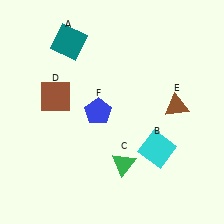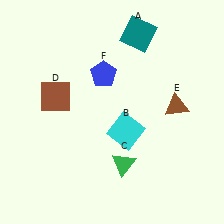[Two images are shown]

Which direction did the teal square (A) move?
The teal square (A) moved right.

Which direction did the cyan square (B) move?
The cyan square (B) moved left.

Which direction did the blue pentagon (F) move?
The blue pentagon (F) moved up.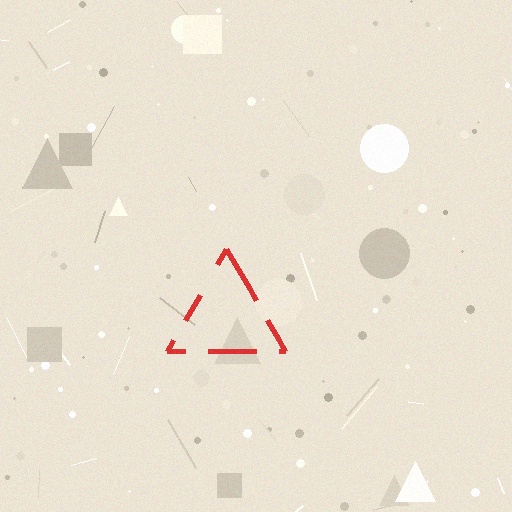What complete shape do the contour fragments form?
The contour fragments form a triangle.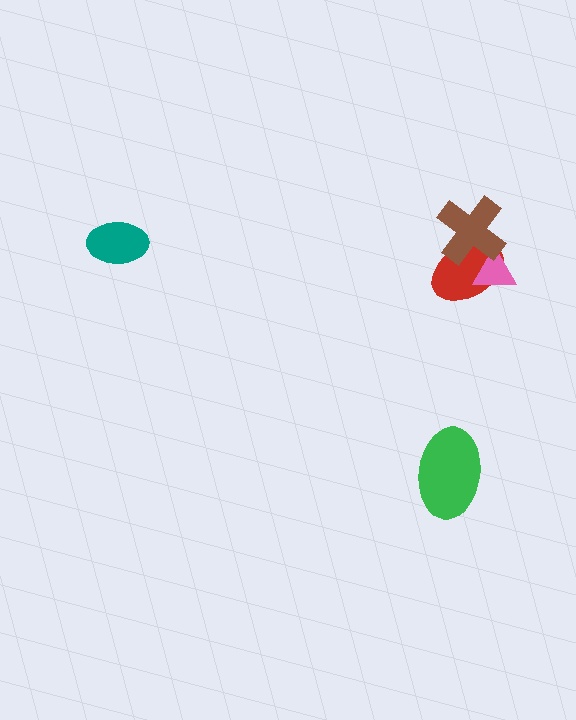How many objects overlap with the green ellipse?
0 objects overlap with the green ellipse.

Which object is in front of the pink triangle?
The brown cross is in front of the pink triangle.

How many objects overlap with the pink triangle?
2 objects overlap with the pink triangle.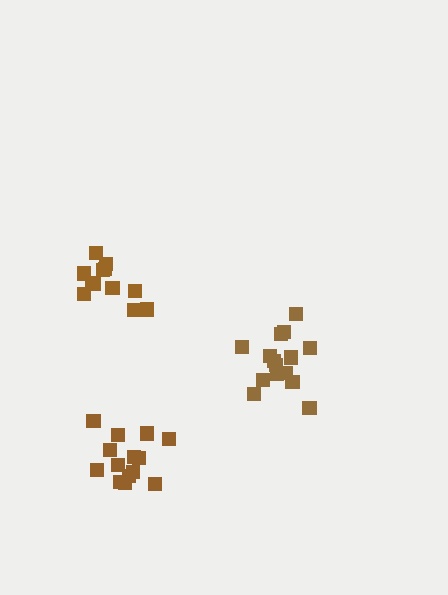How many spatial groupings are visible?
There are 3 spatial groupings.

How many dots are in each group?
Group 1: 15 dots, Group 2: 12 dots, Group 3: 15 dots (42 total).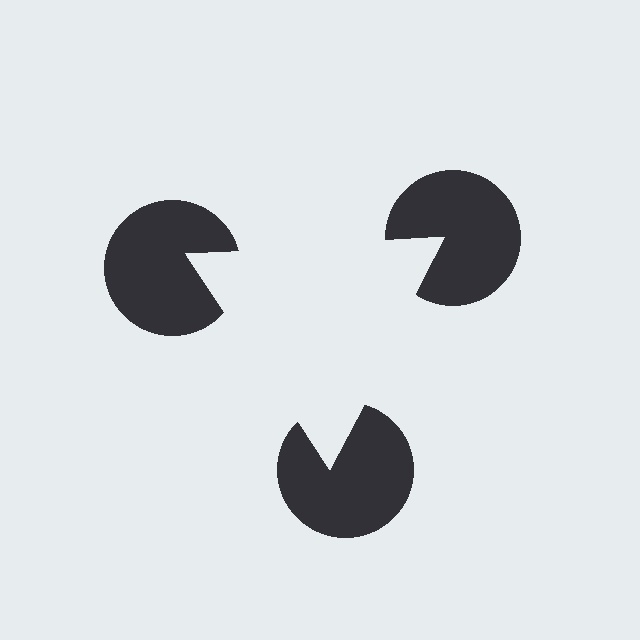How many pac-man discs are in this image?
There are 3 — one at each vertex of the illusory triangle.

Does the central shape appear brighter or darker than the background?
It typically appears slightly brighter than the background, even though no actual brightness change is drawn.